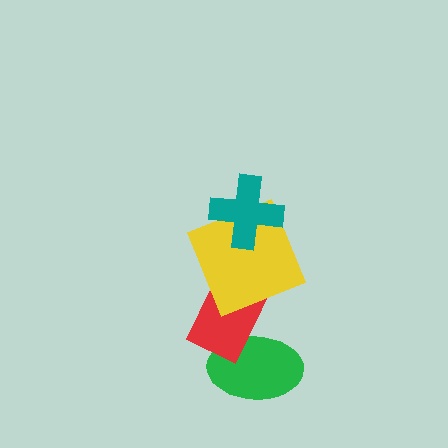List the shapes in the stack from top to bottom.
From top to bottom: the teal cross, the yellow square, the red rectangle, the green ellipse.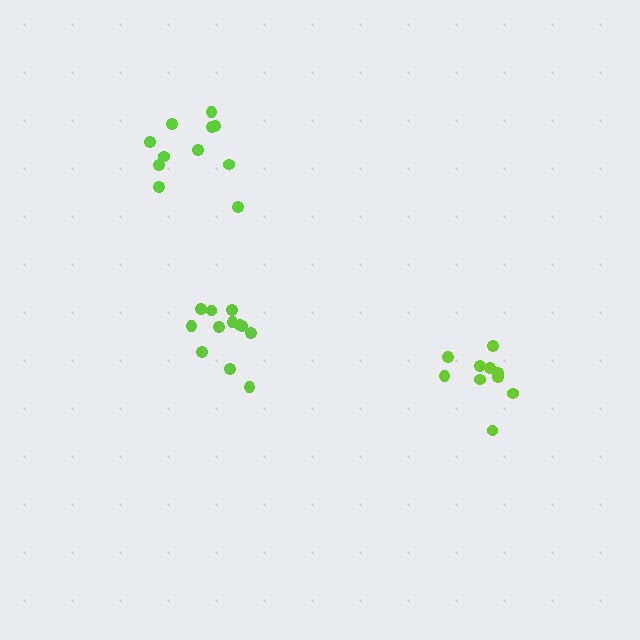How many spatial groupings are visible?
There are 3 spatial groupings.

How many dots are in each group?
Group 1: 10 dots, Group 2: 11 dots, Group 3: 12 dots (33 total).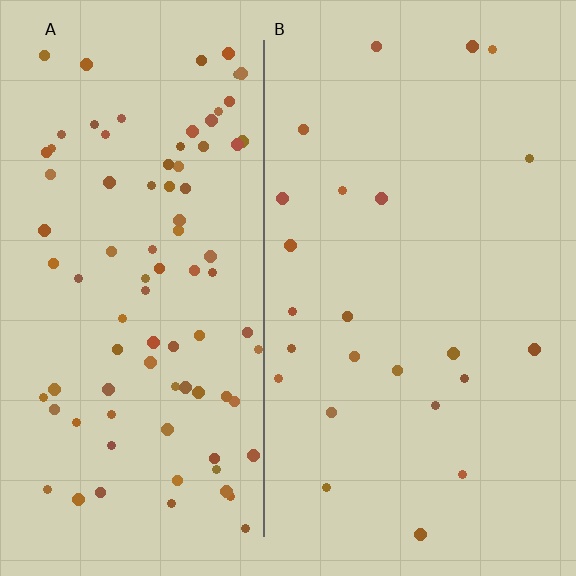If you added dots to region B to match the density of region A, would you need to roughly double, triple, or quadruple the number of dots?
Approximately quadruple.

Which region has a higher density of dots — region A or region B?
A (the left).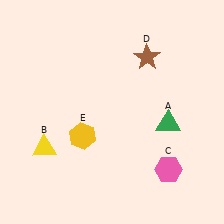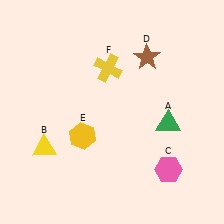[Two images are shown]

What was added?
A yellow cross (F) was added in Image 2.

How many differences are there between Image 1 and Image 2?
There is 1 difference between the two images.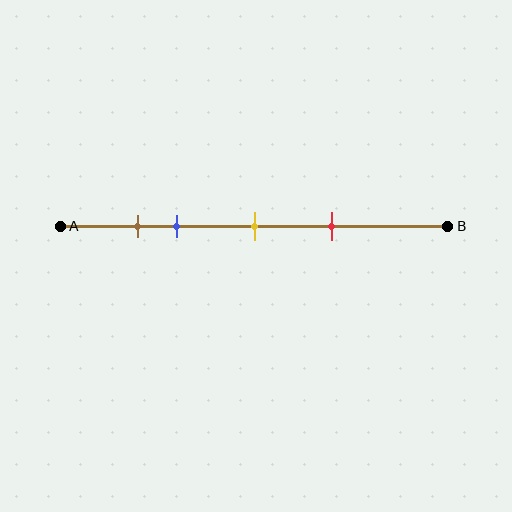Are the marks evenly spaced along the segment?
No, the marks are not evenly spaced.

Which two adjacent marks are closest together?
The brown and blue marks are the closest adjacent pair.